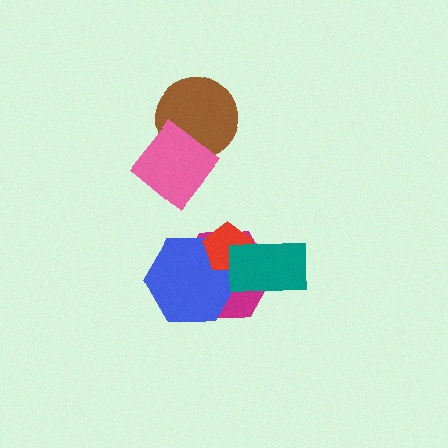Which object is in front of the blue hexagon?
The red pentagon is in front of the blue hexagon.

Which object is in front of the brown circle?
The pink diamond is in front of the brown circle.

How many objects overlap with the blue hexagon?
2 objects overlap with the blue hexagon.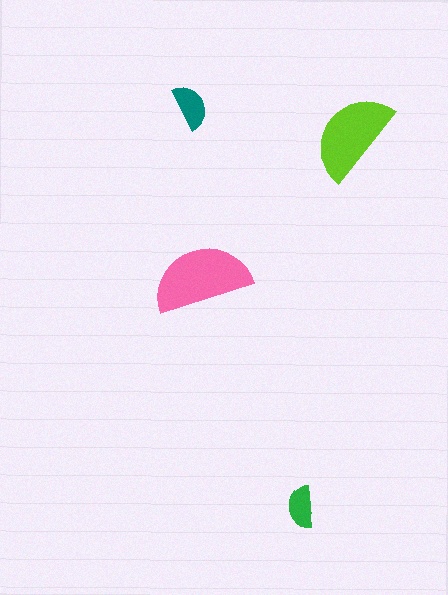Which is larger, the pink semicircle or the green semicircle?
The pink one.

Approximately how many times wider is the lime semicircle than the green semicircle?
About 2 times wider.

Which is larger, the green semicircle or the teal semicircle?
The teal one.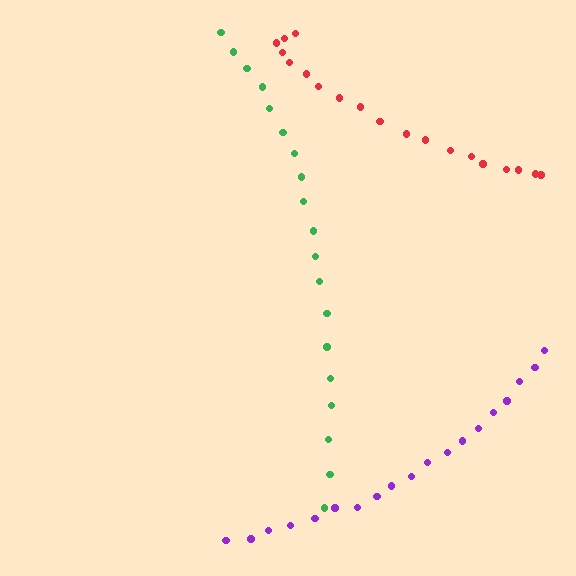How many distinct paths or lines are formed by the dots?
There are 3 distinct paths.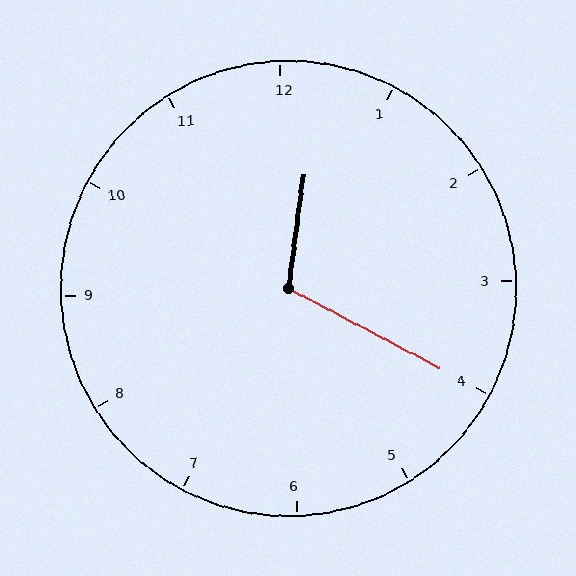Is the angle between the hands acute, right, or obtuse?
It is obtuse.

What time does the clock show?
12:20.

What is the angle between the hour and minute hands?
Approximately 110 degrees.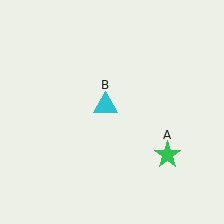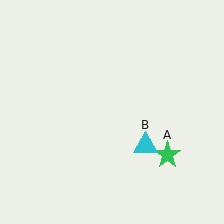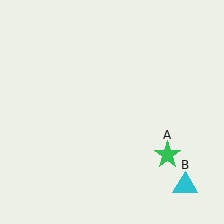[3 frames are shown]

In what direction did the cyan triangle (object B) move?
The cyan triangle (object B) moved down and to the right.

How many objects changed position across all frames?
1 object changed position: cyan triangle (object B).